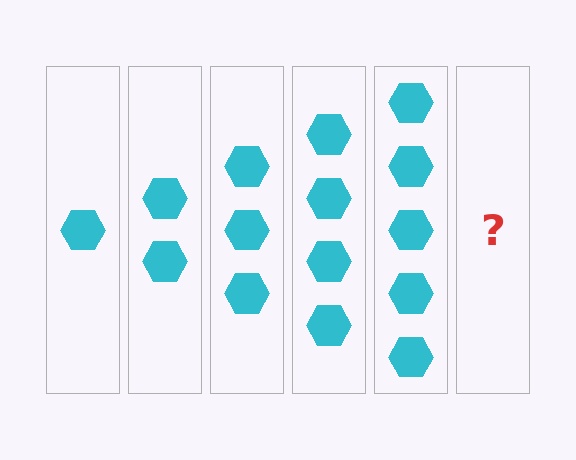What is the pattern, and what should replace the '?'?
The pattern is that each step adds one more hexagon. The '?' should be 6 hexagons.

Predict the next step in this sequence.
The next step is 6 hexagons.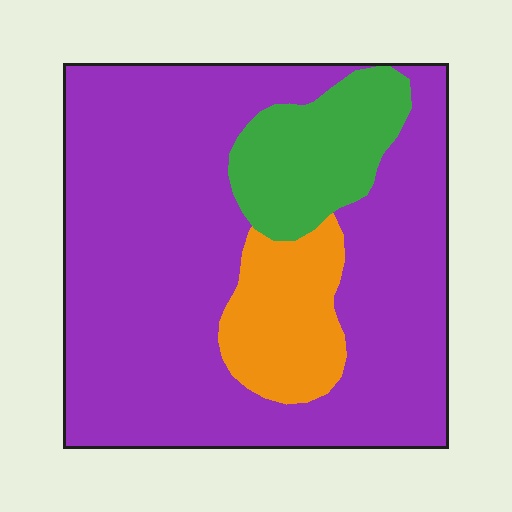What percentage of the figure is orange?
Orange takes up about one eighth (1/8) of the figure.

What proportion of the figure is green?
Green takes up less than a quarter of the figure.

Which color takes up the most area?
Purple, at roughly 75%.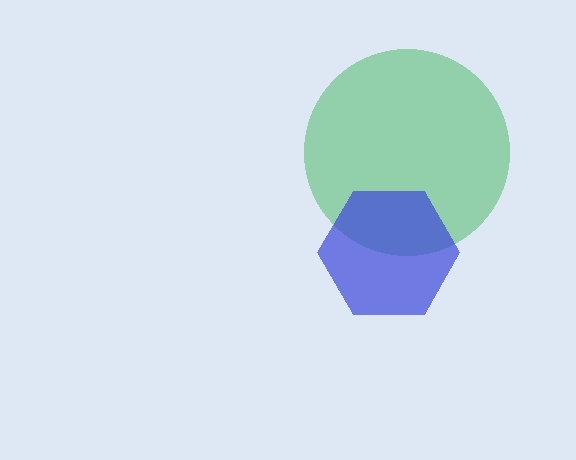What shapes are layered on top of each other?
The layered shapes are: a green circle, a blue hexagon.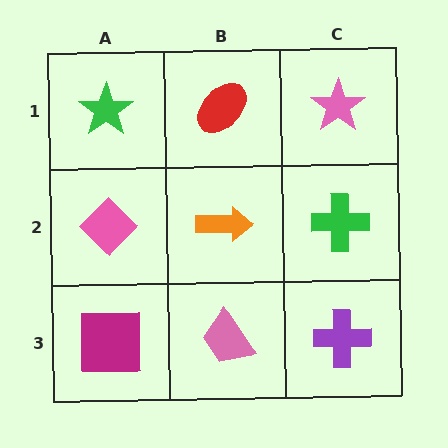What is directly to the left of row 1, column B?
A green star.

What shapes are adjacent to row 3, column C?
A green cross (row 2, column C), a pink trapezoid (row 3, column B).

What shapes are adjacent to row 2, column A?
A green star (row 1, column A), a magenta square (row 3, column A), an orange arrow (row 2, column B).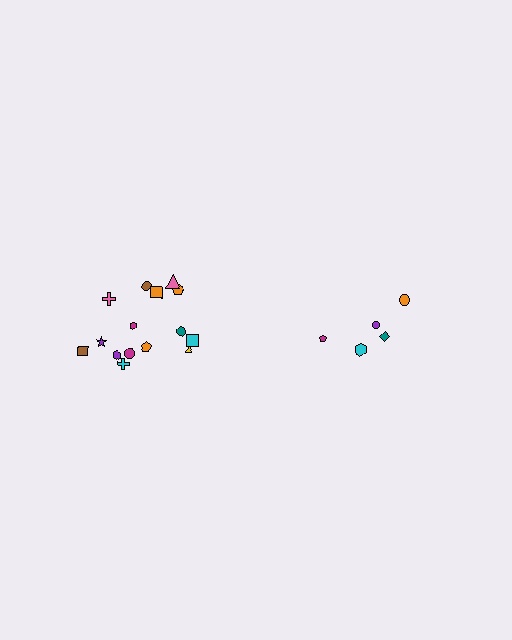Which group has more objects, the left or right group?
The left group.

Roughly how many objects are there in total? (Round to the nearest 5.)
Roughly 20 objects in total.